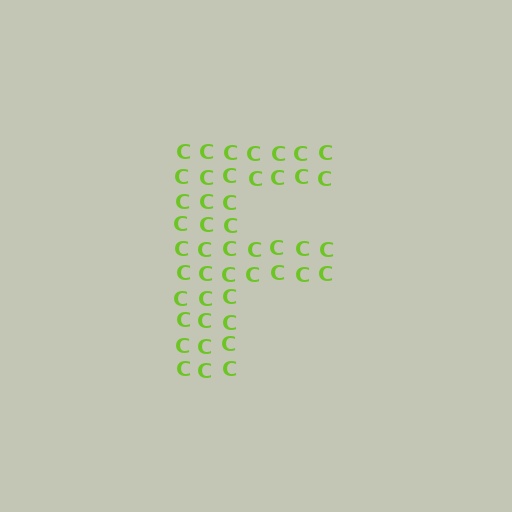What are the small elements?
The small elements are letter C's.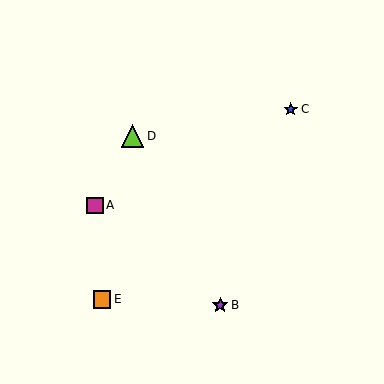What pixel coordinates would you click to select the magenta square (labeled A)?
Click at (95, 205) to select the magenta square A.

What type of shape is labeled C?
Shape C is a blue star.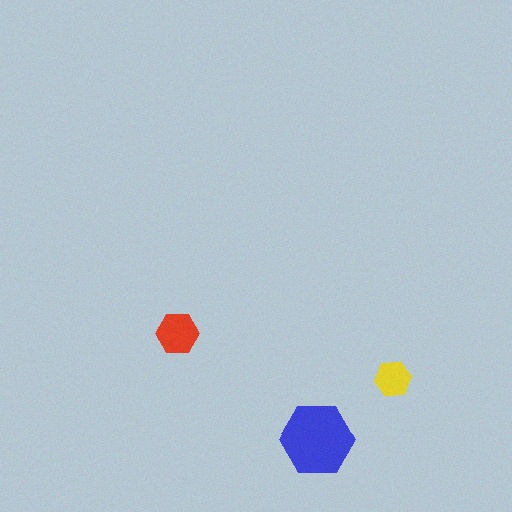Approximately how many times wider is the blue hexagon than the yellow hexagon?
About 2 times wider.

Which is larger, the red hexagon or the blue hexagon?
The blue one.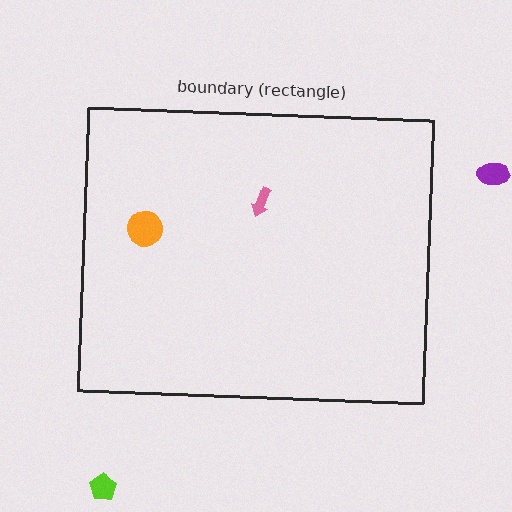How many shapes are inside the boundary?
2 inside, 2 outside.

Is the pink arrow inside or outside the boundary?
Inside.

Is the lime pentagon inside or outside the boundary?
Outside.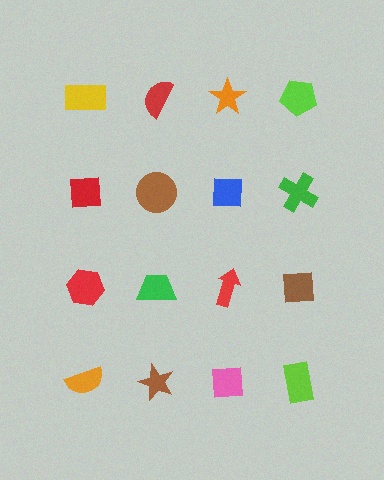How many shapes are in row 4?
4 shapes.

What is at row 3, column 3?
A red arrow.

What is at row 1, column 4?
A lime pentagon.